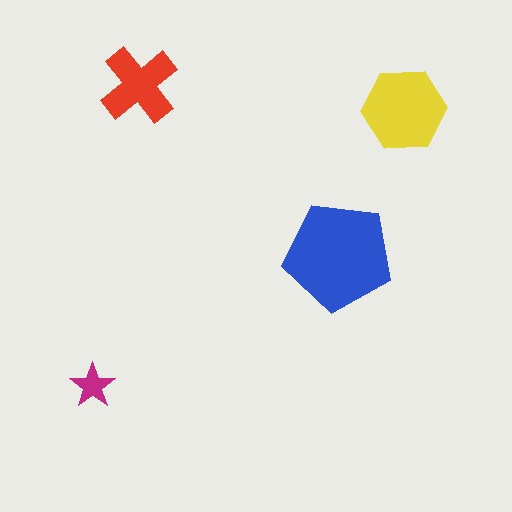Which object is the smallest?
The magenta star.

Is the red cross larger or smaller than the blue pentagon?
Smaller.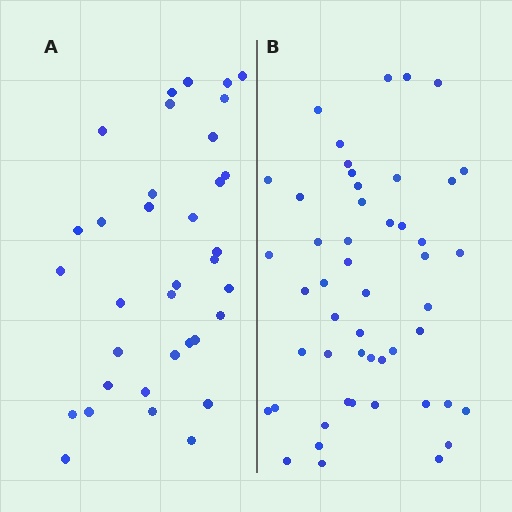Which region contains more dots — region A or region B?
Region B (the right region) has more dots.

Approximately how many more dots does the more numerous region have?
Region B has approximately 15 more dots than region A.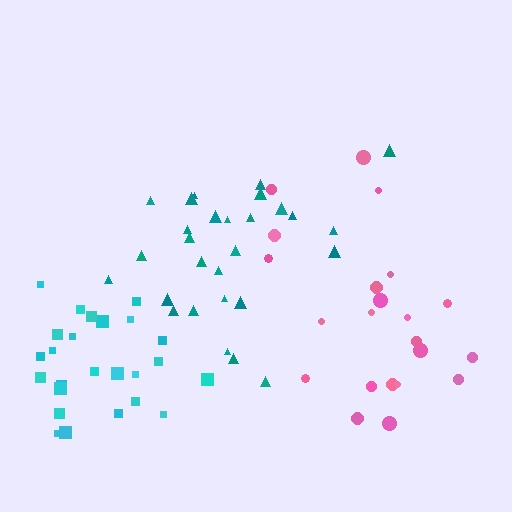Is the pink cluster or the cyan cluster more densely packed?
Cyan.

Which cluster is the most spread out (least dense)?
Pink.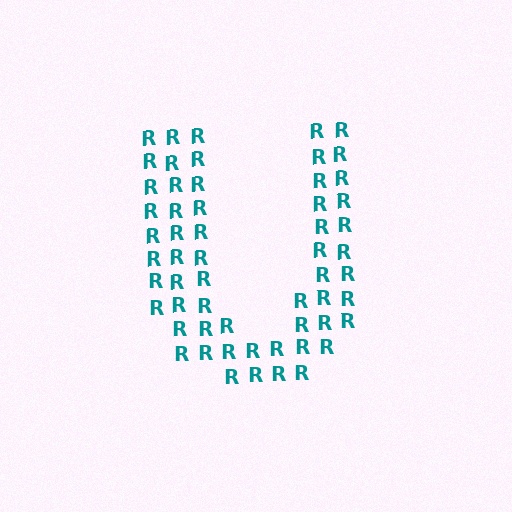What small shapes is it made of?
It is made of small letter R's.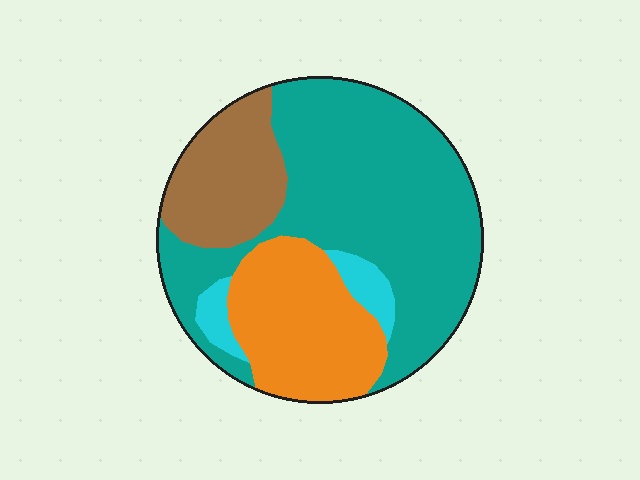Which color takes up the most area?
Teal, at roughly 55%.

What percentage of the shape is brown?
Brown covers about 15% of the shape.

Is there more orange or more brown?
Orange.